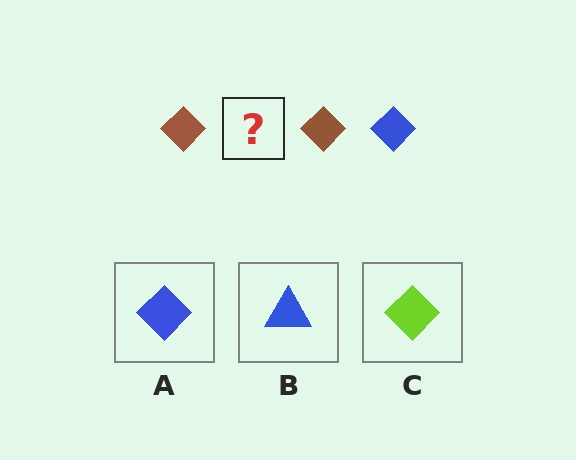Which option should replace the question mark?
Option A.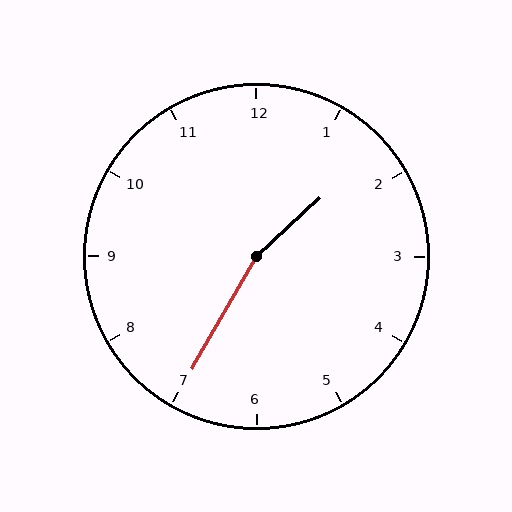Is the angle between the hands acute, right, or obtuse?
It is obtuse.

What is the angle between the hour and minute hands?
Approximately 162 degrees.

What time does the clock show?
1:35.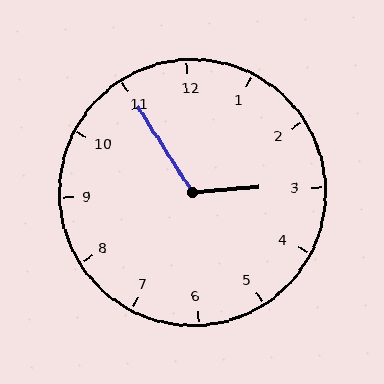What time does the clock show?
2:55.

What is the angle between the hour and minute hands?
Approximately 118 degrees.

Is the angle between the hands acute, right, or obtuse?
It is obtuse.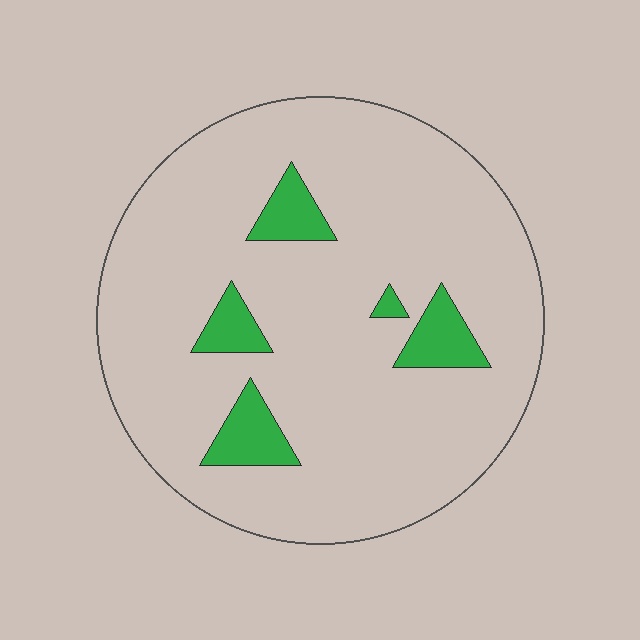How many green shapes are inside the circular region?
5.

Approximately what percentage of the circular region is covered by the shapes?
Approximately 10%.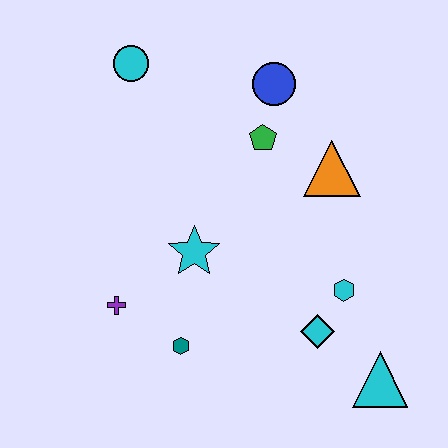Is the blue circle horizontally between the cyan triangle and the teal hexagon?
Yes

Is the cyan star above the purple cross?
Yes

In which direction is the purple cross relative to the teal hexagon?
The purple cross is to the left of the teal hexagon.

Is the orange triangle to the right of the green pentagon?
Yes